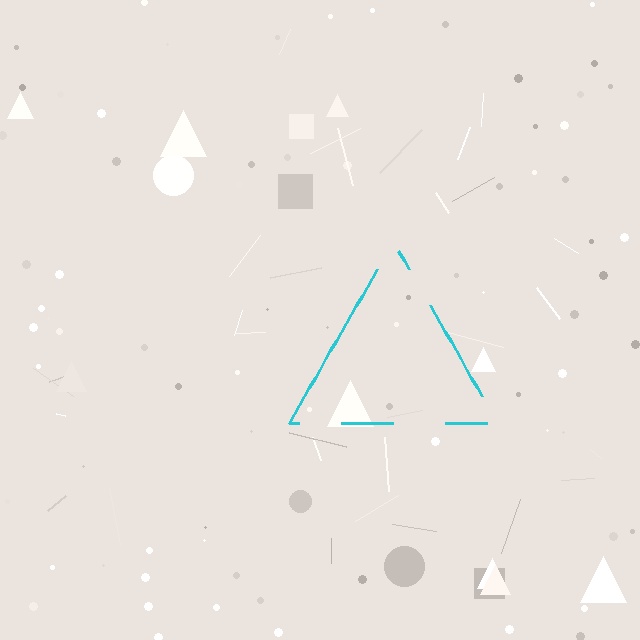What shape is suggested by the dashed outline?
The dashed outline suggests a triangle.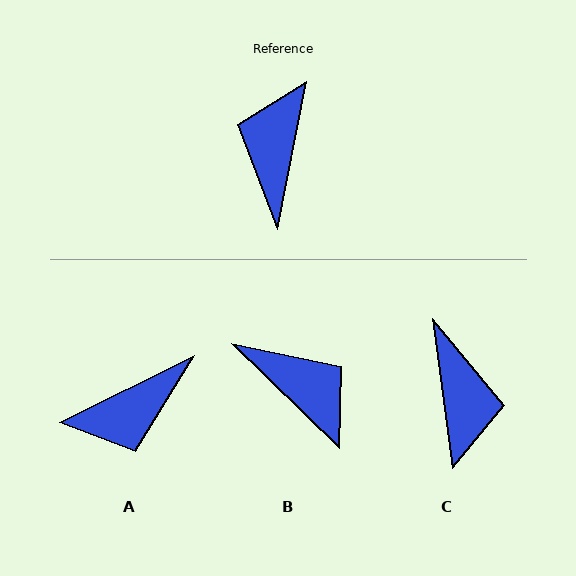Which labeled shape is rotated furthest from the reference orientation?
C, about 161 degrees away.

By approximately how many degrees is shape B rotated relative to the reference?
Approximately 123 degrees clockwise.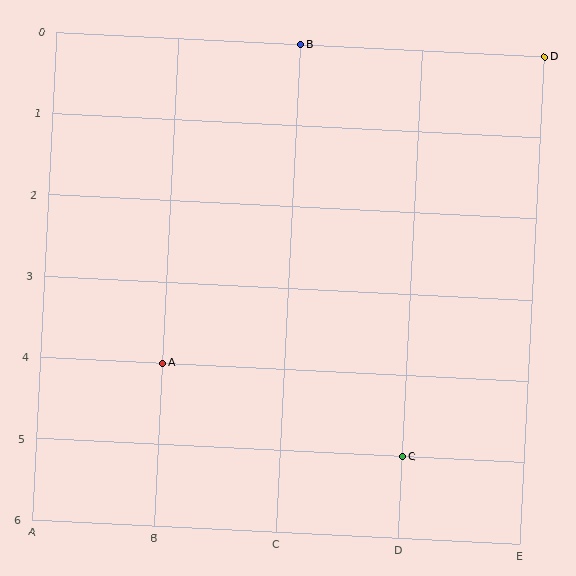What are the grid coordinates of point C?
Point C is at grid coordinates (D, 5).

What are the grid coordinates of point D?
Point D is at grid coordinates (E, 0).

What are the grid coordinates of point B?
Point B is at grid coordinates (C, 0).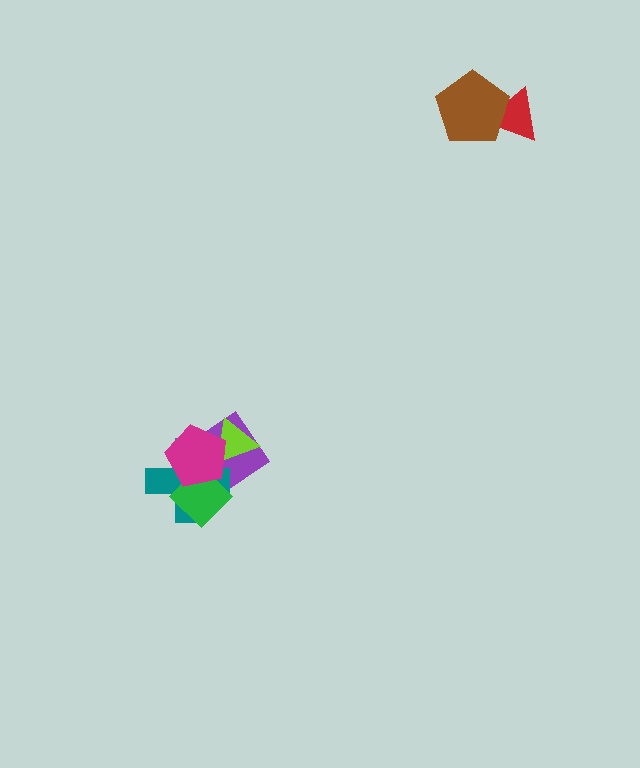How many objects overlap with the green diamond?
3 objects overlap with the green diamond.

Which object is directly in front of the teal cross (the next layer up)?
The green diamond is directly in front of the teal cross.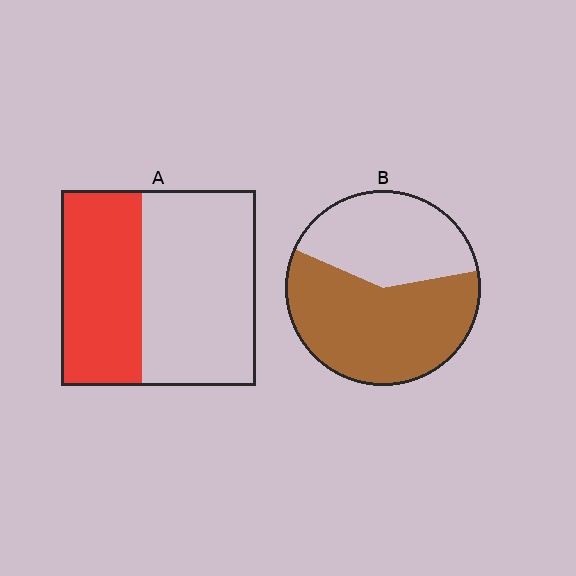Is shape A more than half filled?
No.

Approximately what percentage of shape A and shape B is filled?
A is approximately 40% and B is approximately 60%.